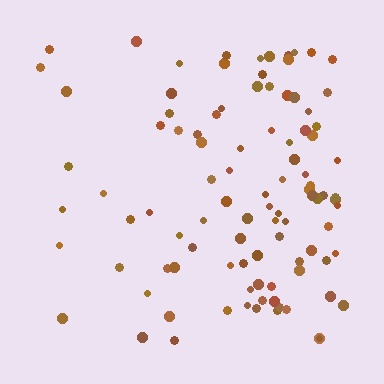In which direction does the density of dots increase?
From left to right, with the right side densest.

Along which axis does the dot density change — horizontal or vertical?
Horizontal.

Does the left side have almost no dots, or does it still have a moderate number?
Still a moderate number, just noticeably fewer than the right.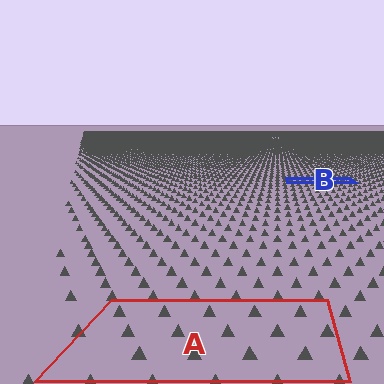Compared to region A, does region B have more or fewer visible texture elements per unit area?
Region B has more texture elements per unit area — they are packed more densely because it is farther away.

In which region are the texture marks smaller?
The texture marks are smaller in region B, because it is farther away.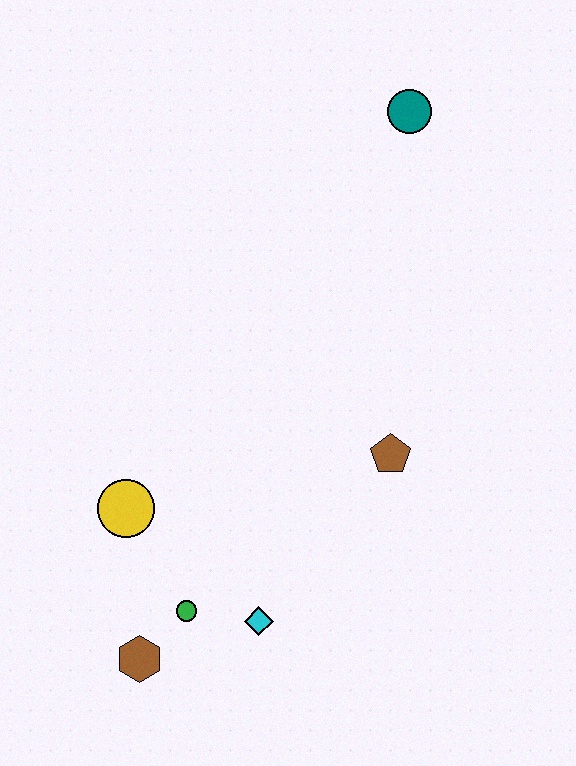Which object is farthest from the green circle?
The teal circle is farthest from the green circle.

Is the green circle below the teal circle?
Yes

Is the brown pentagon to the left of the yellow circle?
No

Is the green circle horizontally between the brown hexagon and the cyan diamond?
Yes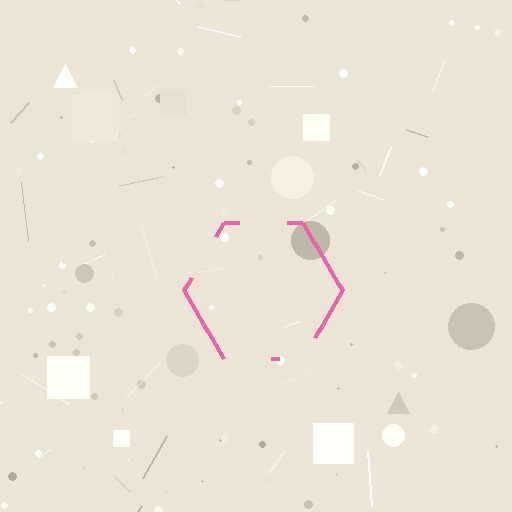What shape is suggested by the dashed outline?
The dashed outline suggests a hexagon.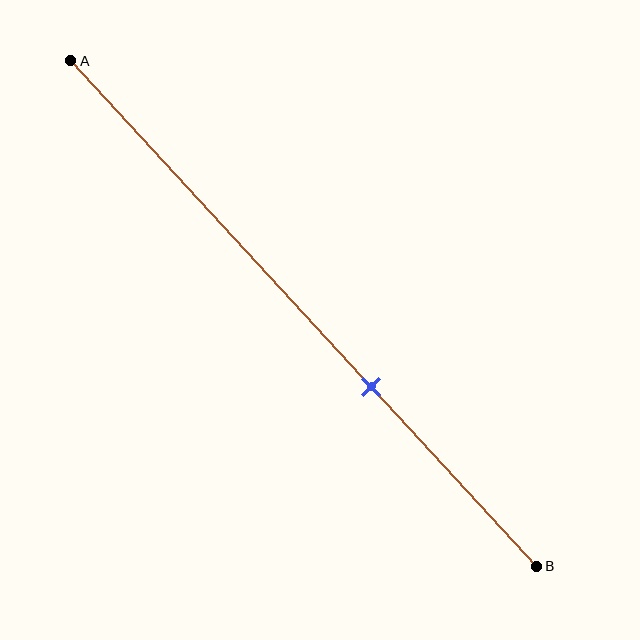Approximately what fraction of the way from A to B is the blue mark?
The blue mark is approximately 65% of the way from A to B.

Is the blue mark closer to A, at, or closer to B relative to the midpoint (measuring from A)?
The blue mark is closer to point B than the midpoint of segment AB.